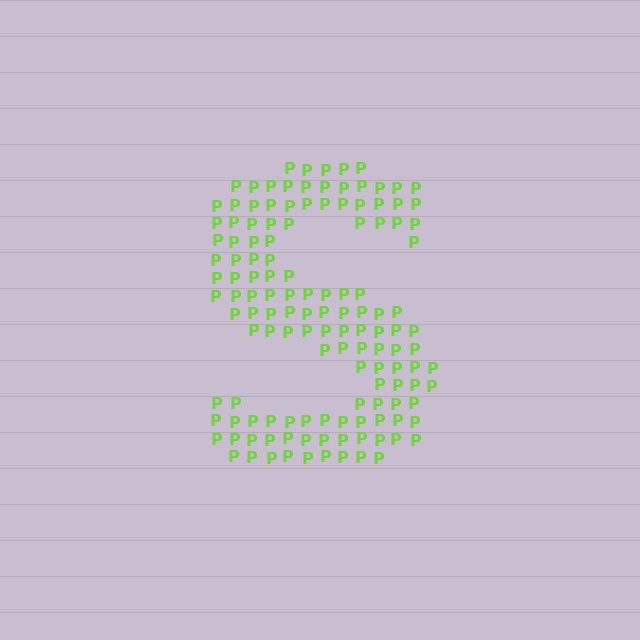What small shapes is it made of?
It is made of small letter P's.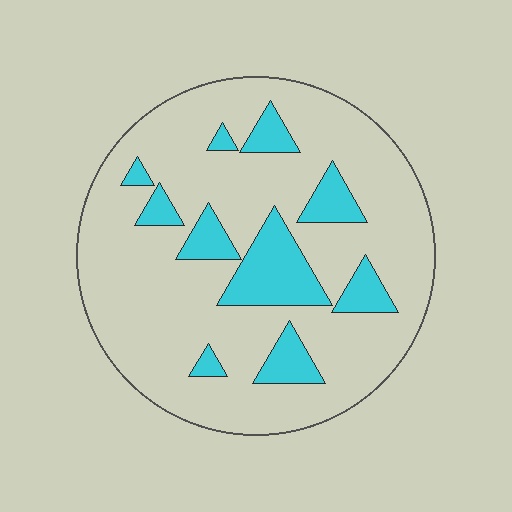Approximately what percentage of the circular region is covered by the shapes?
Approximately 20%.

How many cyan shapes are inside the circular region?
10.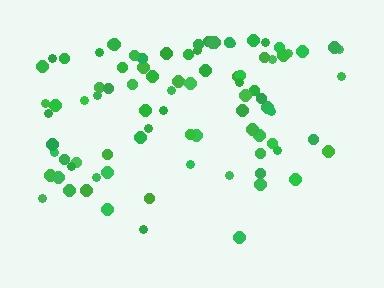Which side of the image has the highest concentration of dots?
The top.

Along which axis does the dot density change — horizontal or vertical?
Vertical.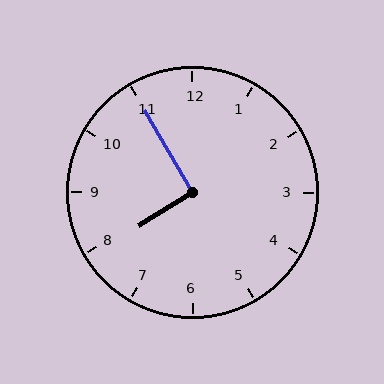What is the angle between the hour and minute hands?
Approximately 92 degrees.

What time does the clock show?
7:55.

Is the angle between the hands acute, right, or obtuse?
It is right.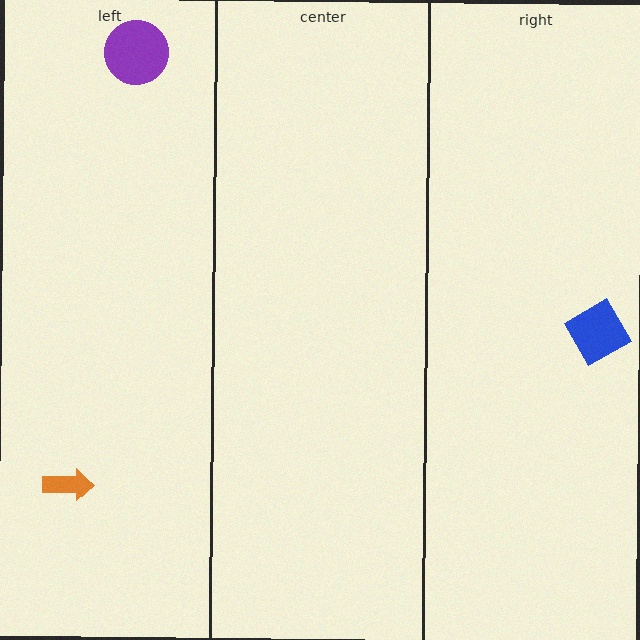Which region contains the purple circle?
The left region.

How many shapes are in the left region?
2.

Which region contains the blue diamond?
The right region.